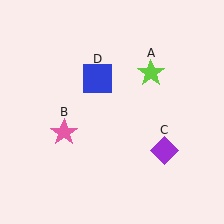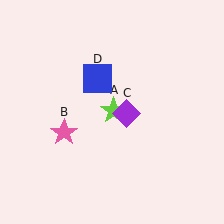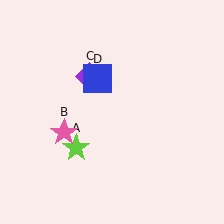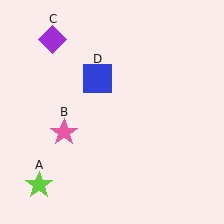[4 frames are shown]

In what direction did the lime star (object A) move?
The lime star (object A) moved down and to the left.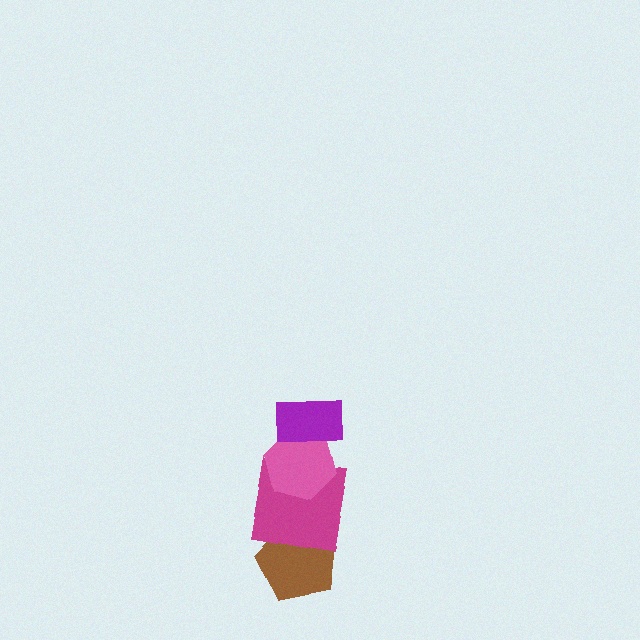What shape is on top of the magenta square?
The pink hexagon is on top of the magenta square.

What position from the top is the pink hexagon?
The pink hexagon is 2nd from the top.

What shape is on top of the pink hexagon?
The purple rectangle is on top of the pink hexagon.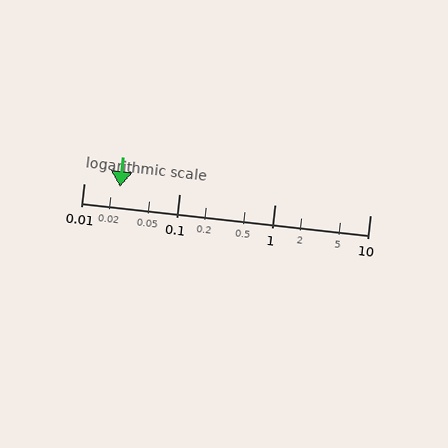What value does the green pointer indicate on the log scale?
The pointer indicates approximately 0.024.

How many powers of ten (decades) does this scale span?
The scale spans 3 decades, from 0.01 to 10.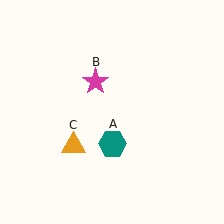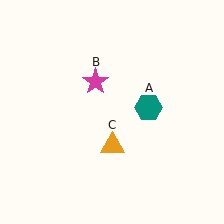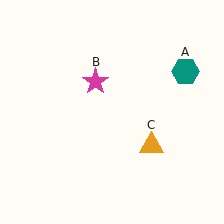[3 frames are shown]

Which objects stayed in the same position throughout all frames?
Magenta star (object B) remained stationary.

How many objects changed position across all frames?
2 objects changed position: teal hexagon (object A), orange triangle (object C).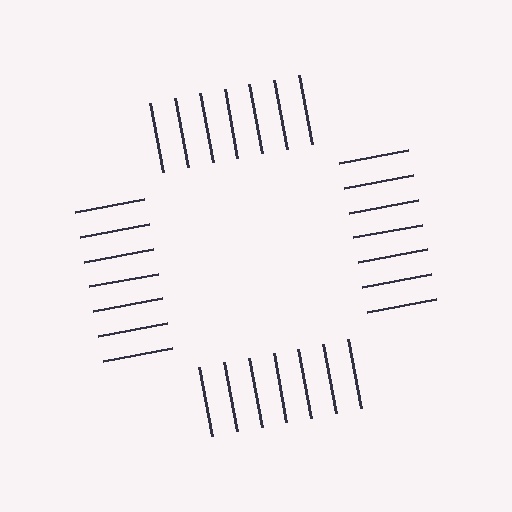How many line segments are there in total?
28 — 7 along each of the 4 edges.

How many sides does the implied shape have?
4 sides — the line-ends trace a square.